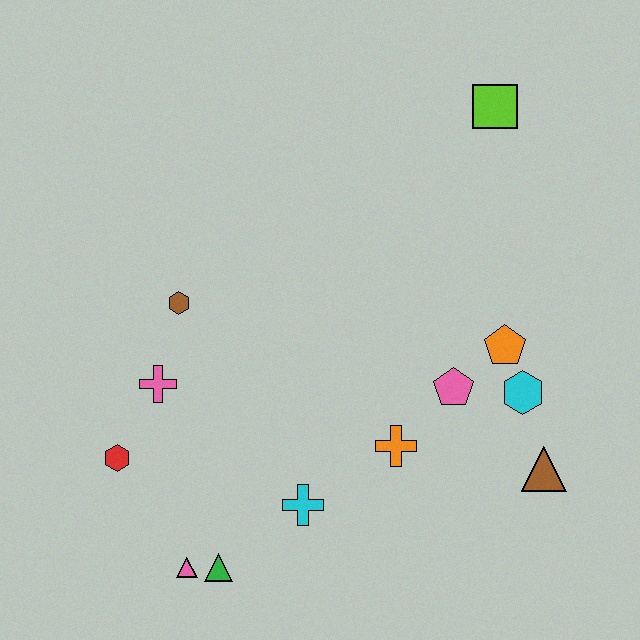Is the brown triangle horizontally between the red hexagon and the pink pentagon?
No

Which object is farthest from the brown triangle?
The red hexagon is farthest from the brown triangle.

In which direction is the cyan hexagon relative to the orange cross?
The cyan hexagon is to the right of the orange cross.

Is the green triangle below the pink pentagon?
Yes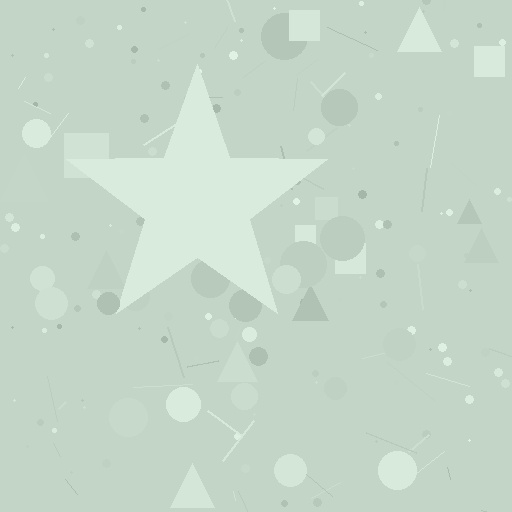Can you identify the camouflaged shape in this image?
The camouflaged shape is a star.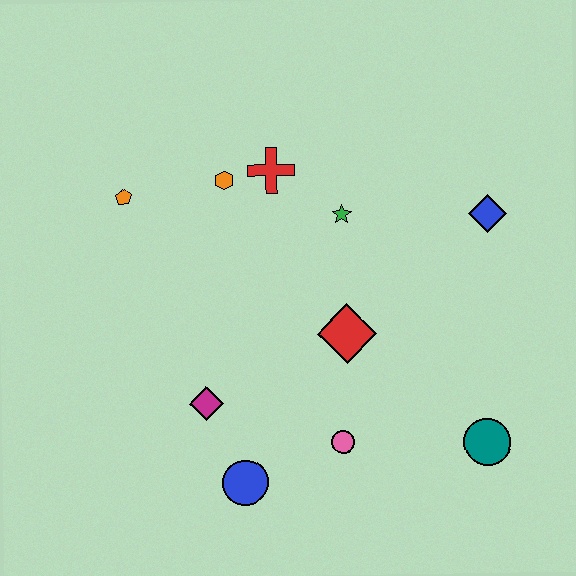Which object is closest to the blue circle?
The magenta diamond is closest to the blue circle.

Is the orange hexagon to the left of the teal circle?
Yes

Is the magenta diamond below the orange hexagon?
Yes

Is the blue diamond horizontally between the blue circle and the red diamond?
No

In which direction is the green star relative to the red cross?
The green star is to the right of the red cross.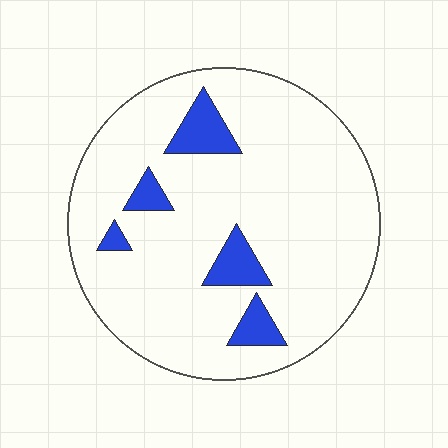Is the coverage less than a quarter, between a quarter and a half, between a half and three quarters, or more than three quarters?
Less than a quarter.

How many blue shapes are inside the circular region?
5.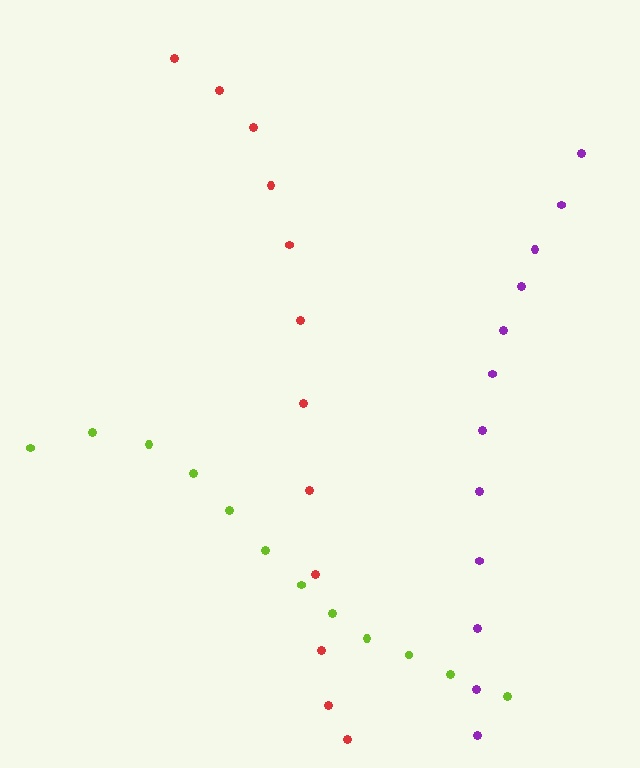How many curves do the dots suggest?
There are 3 distinct paths.